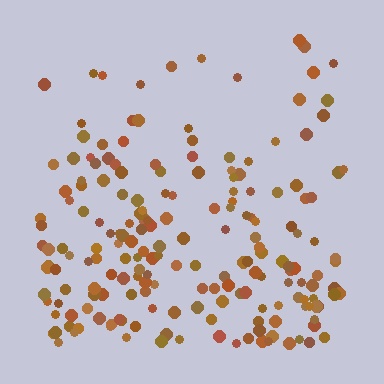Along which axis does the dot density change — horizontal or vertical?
Vertical.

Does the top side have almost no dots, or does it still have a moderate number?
Still a moderate number, just noticeably fewer than the bottom.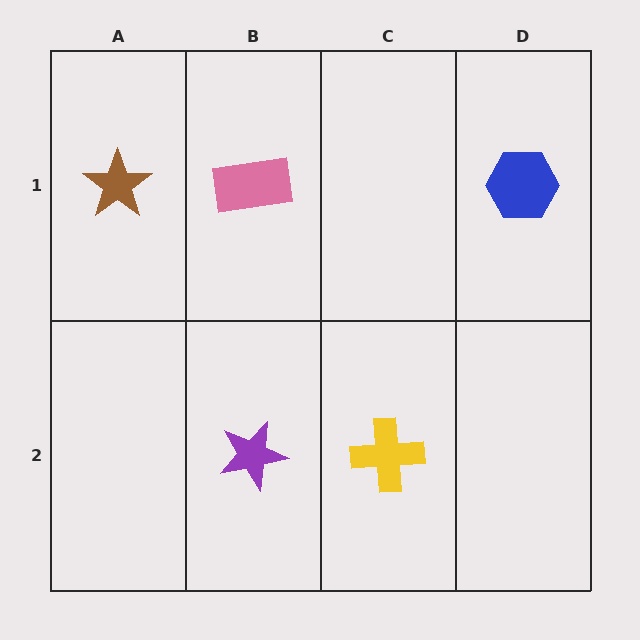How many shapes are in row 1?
3 shapes.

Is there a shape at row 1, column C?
No, that cell is empty.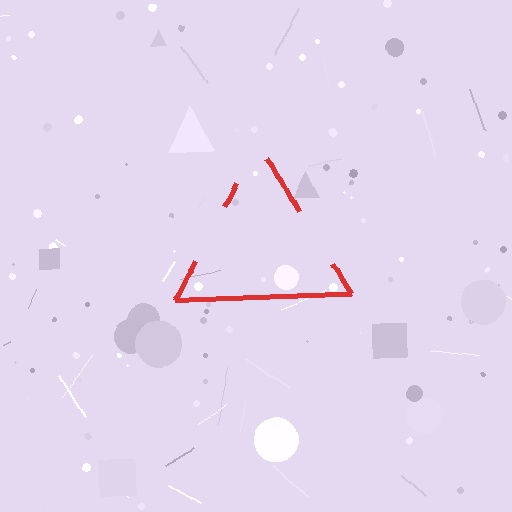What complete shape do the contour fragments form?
The contour fragments form a triangle.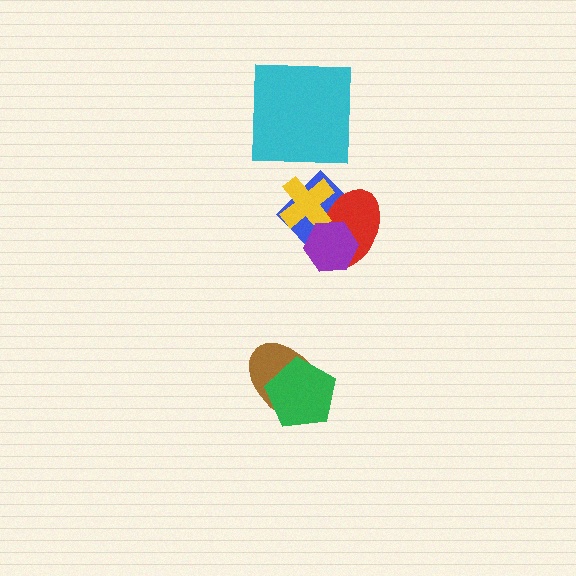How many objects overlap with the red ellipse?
3 objects overlap with the red ellipse.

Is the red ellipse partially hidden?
Yes, it is partially covered by another shape.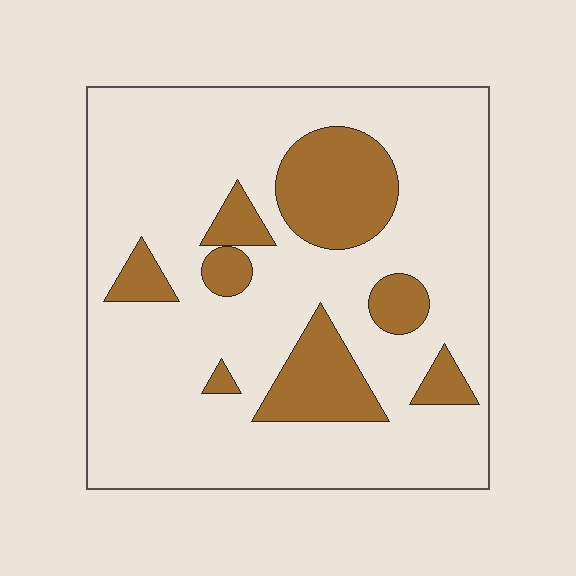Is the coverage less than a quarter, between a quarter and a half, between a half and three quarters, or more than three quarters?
Less than a quarter.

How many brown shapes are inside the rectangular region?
8.